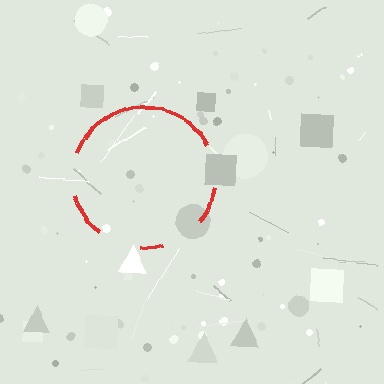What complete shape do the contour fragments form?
The contour fragments form a circle.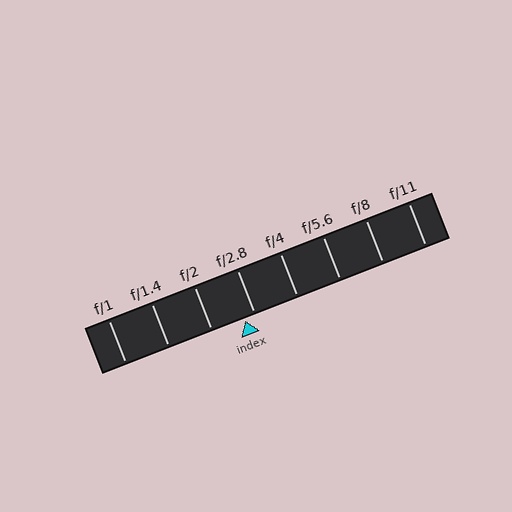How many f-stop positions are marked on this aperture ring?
There are 8 f-stop positions marked.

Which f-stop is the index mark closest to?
The index mark is closest to f/2.8.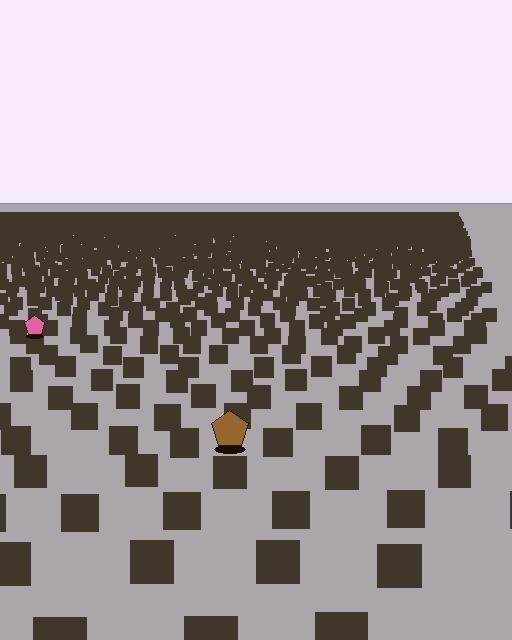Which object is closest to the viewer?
The brown pentagon is closest. The texture marks near it are larger and more spread out.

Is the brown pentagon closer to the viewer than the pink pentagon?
Yes. The brown pentagon is closer — you can tell from the texture gradient: the ground texture is coarser near it.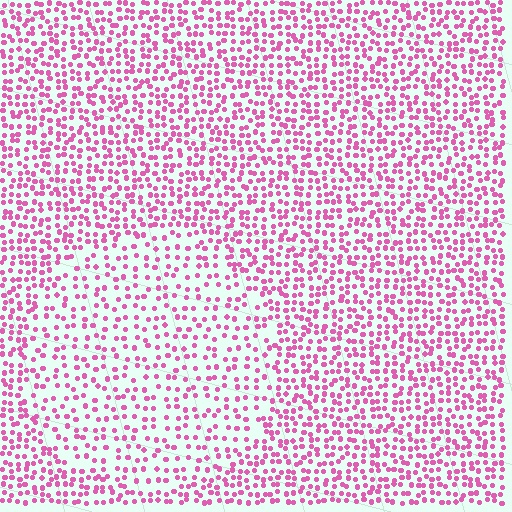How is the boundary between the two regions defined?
The boundary is defined by a change in element density (approximately 1.7x ratio). All elements are the same color, size, and shape.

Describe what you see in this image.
The image contains small pink elements arranged at two different densities. A circle-shaped region is visible where the elements are less densely packed than the surrounding area.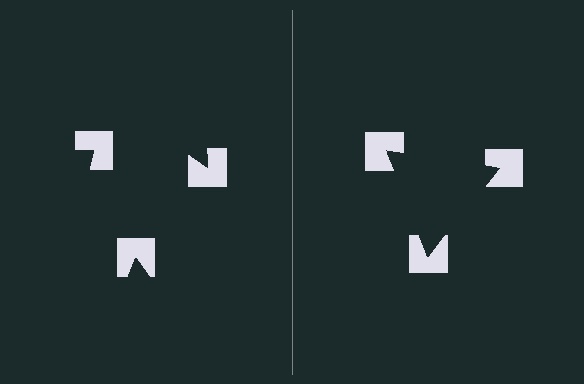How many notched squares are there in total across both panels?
6 — 3 on each side.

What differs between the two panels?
The notched squares are positioned identically on both sides; only the wedge orientations differ. On the right they align to a triangle; on the left they are misaligned.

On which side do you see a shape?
An illusory triangle appears on the right side. On the left side the wedge cuts are rotated, so no coherent shape forms.